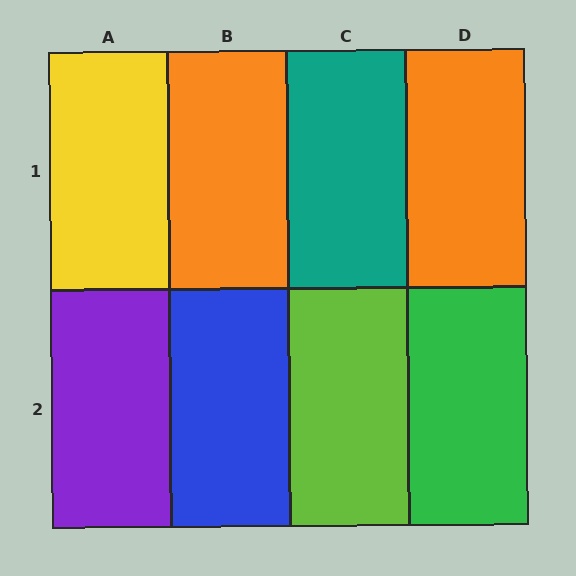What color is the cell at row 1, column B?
Orange.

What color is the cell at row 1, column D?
Orange.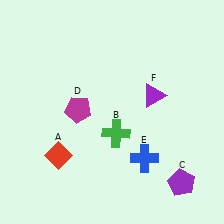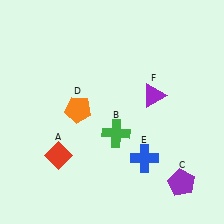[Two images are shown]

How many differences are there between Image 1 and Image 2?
There is 1 difference between the two images.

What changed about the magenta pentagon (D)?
In Image 1, D is magenta. In Image 2, it changed to orange.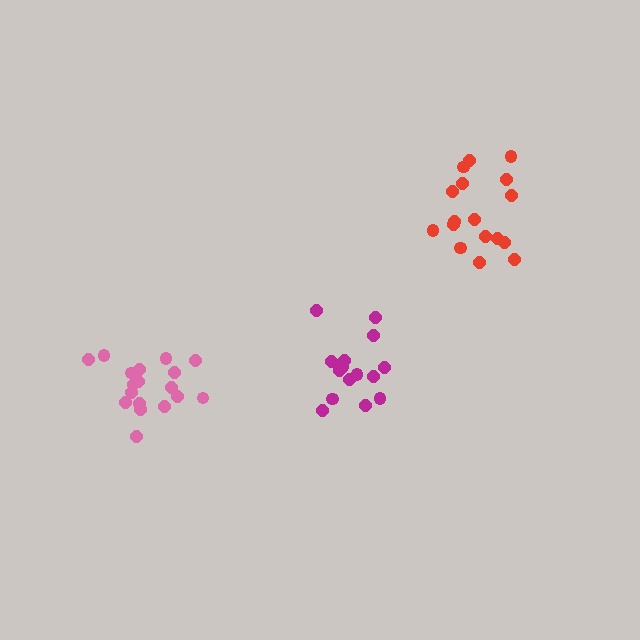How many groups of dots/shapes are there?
There are 3 groups.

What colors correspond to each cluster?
The clusters are colored: pink, magenta, red.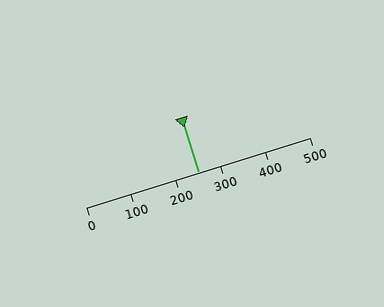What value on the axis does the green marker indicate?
The marker indicates approximately 250.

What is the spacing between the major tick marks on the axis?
The major ticks are spaced 100 apart.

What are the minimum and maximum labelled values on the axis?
The axis runs from 0 to 500.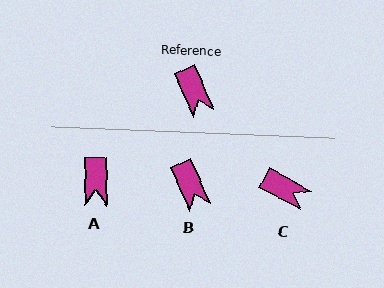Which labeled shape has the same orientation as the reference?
B.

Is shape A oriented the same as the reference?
No, it is off by about 24 degrees.